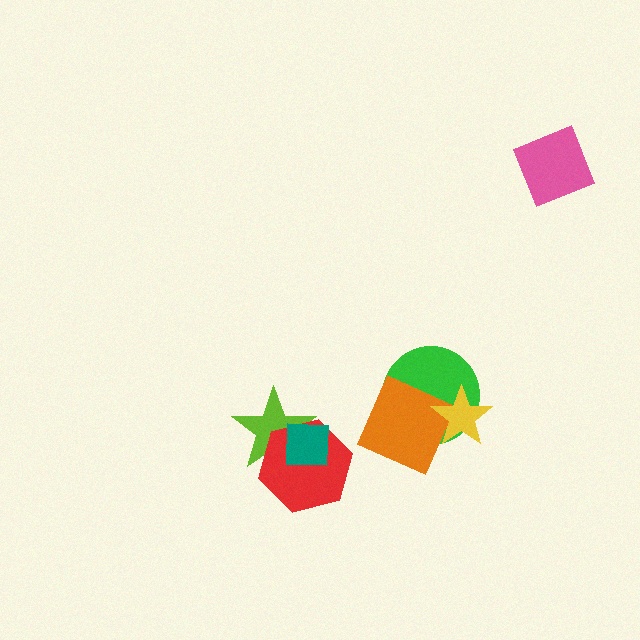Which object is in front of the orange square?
The yellow star is in front of the orange square.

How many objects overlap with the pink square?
0 objects overlap with the pink square.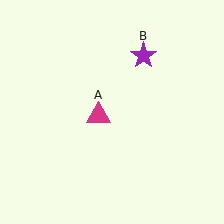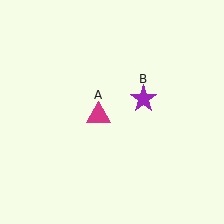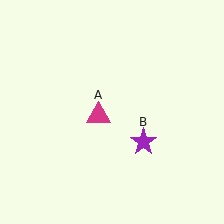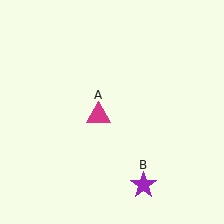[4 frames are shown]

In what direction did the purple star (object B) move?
The purple star (object B) moved down.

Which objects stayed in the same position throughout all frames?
Magenta triangle (object A) remained stationary.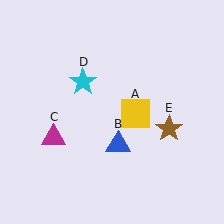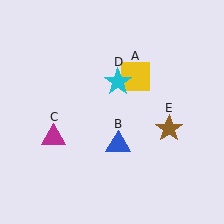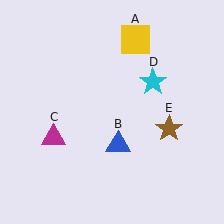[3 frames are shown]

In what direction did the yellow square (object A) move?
The yellow square (object A) moved up.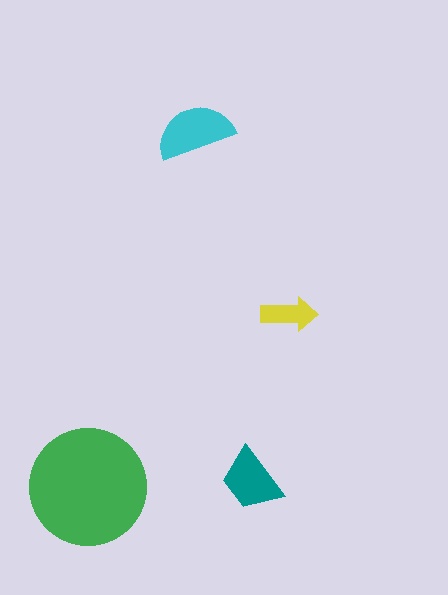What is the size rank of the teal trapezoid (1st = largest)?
3rd.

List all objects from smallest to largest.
The yellow arrow, the teal trapezoid, the cyan semicircle, the green circle.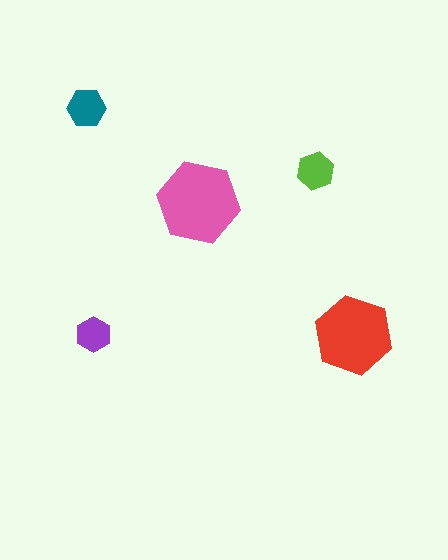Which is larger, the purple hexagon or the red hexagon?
The red one.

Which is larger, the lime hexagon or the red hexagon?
The red one.